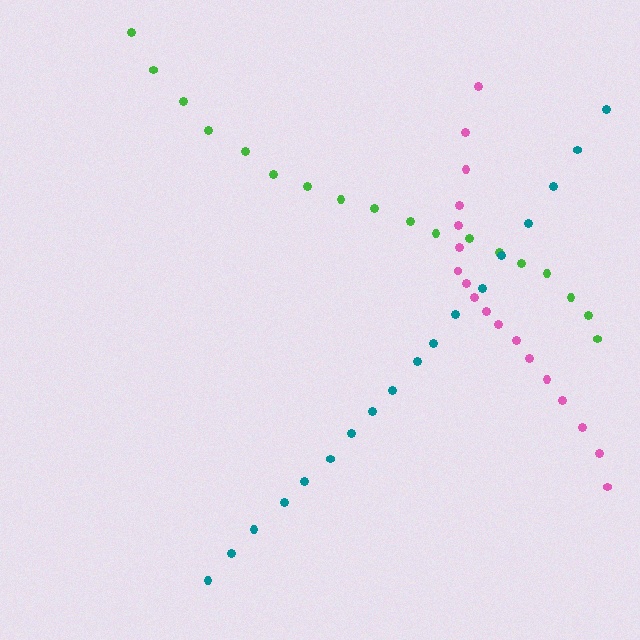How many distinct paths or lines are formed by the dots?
There are 3 distinct paths.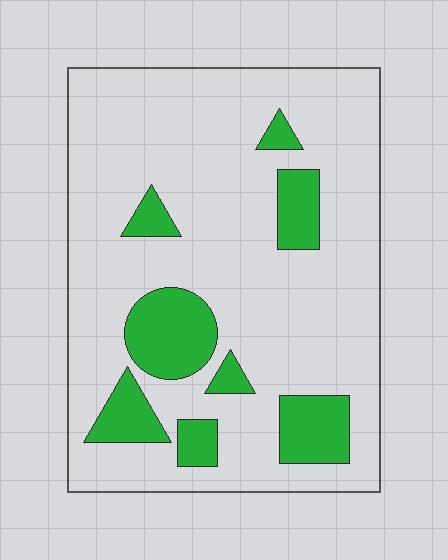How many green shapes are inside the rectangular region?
8.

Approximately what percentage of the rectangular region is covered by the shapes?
Approximately 20%.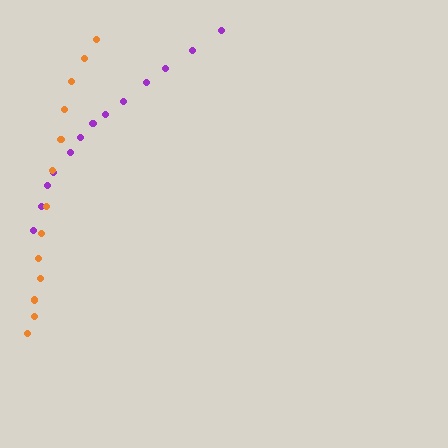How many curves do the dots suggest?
There are 2 distinct paths.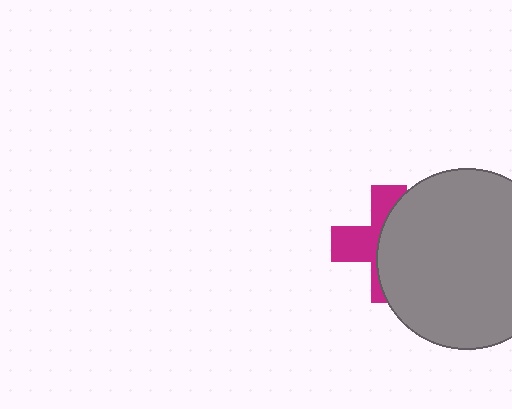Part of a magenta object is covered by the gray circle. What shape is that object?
It is a cross.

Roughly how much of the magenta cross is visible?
A small part of it is visible (roughly 41%).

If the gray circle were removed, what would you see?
You would see the complete magenta cross.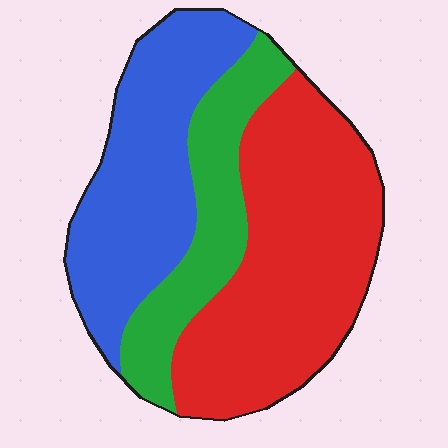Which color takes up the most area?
Red, at roughly 45%.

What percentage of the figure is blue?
Blue covers roughly 35% of the figure.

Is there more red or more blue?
Red.